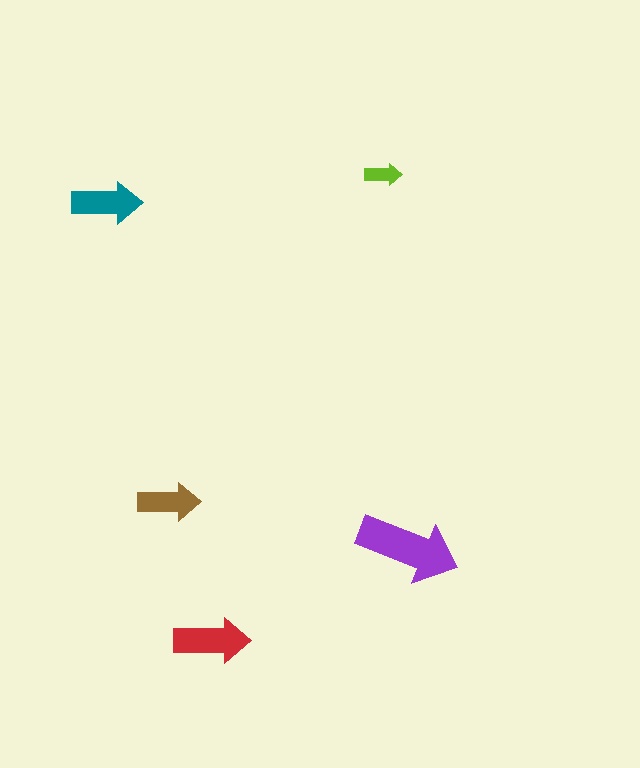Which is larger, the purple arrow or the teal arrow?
The purple one.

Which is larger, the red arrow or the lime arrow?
The red one.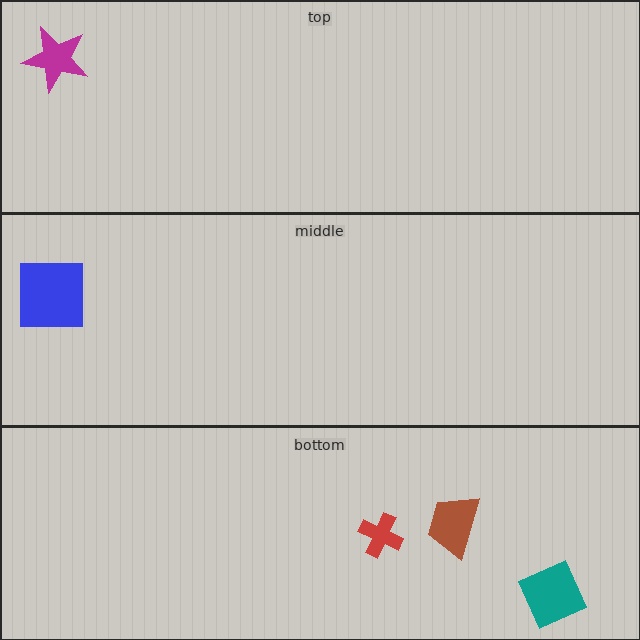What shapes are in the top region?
The magenta star.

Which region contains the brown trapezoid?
The bottom region.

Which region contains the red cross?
The bottom region.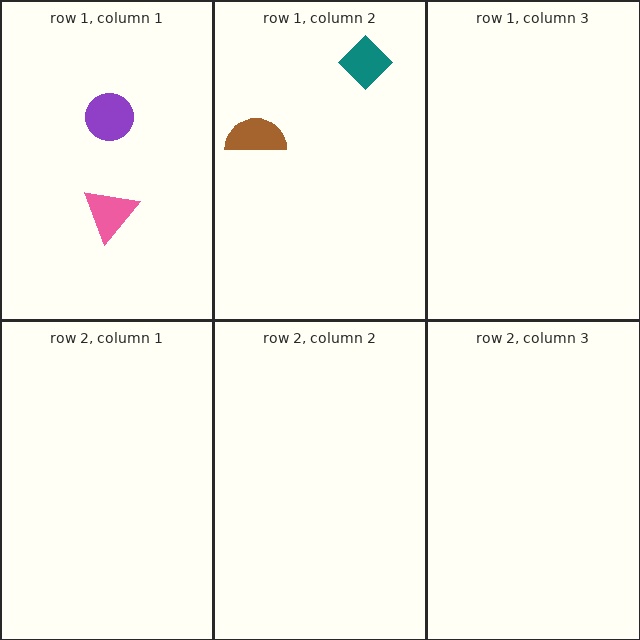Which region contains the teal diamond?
The row 1, column 2 region.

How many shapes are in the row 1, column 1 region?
2.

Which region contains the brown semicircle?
The row 1, column 2 region.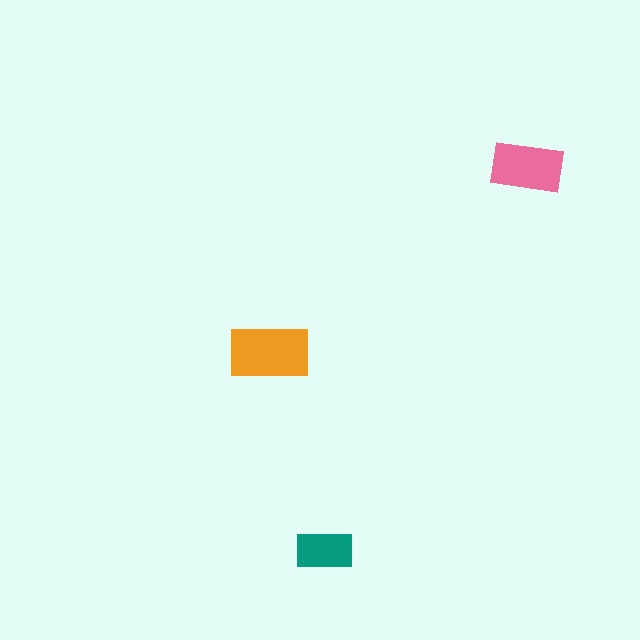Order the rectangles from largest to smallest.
the orange one, the pink one, the teal one.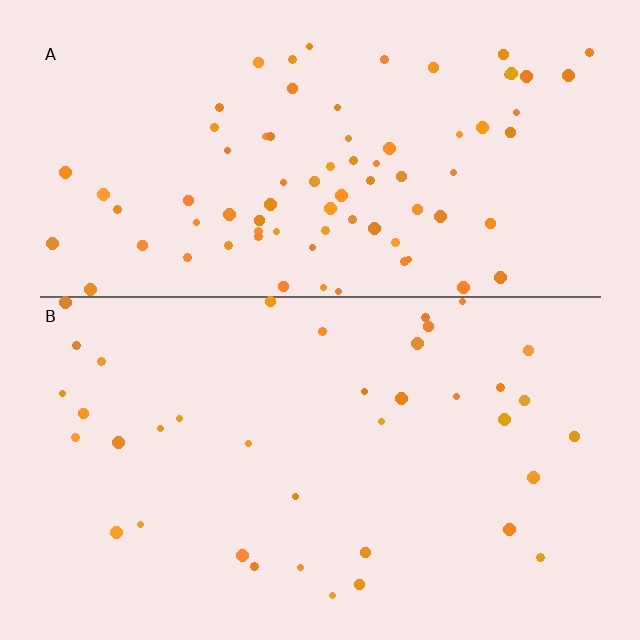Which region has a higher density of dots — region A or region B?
A (the top).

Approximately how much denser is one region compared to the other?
Approximately 2.1× — region A over region B.